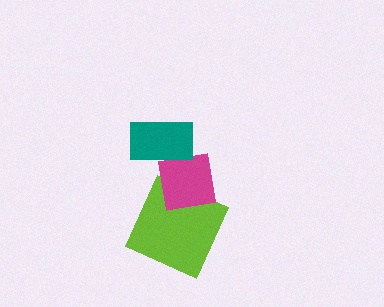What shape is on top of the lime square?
The magenta square is on top of the lime square.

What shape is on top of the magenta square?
The teal rectangle is on top of the magenta square.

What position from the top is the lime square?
The lime square is 3rd from the top.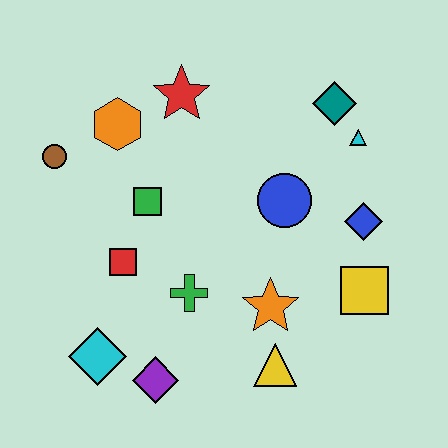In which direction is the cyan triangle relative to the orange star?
The cyan triangle is above the orange star.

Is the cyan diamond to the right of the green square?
No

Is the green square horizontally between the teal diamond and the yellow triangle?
No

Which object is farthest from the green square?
The yellow square is farthest from the green square.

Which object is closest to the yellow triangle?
The orange star is closest to the yellow triangle.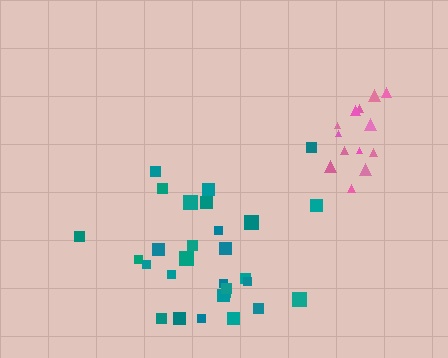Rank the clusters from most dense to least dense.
pink, teal.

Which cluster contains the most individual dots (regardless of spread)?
Teal (29).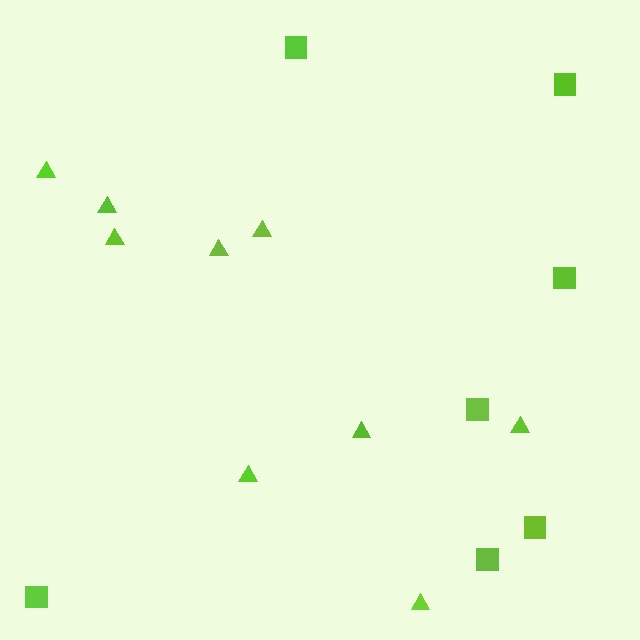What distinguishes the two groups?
There are 2 groups: one group of triangles (9) and one group of squares (7).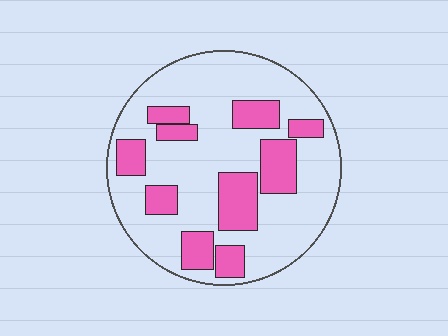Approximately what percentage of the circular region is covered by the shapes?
Approximately 30%.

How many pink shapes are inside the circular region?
10.